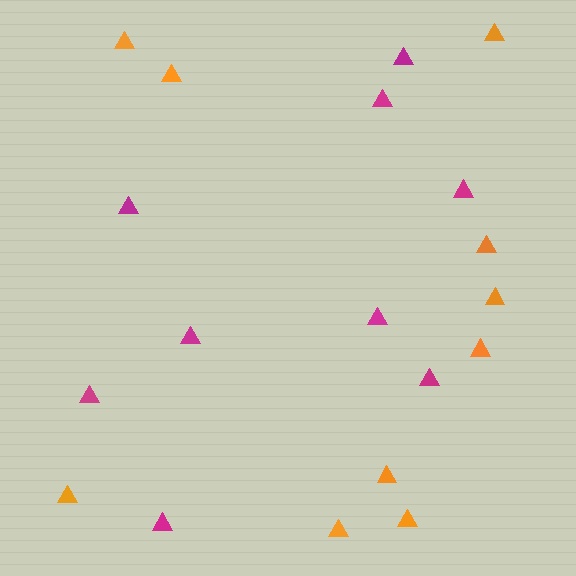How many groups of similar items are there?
There are 2 groups: one group of orange triangles (10) and one group of magenta triangles (9).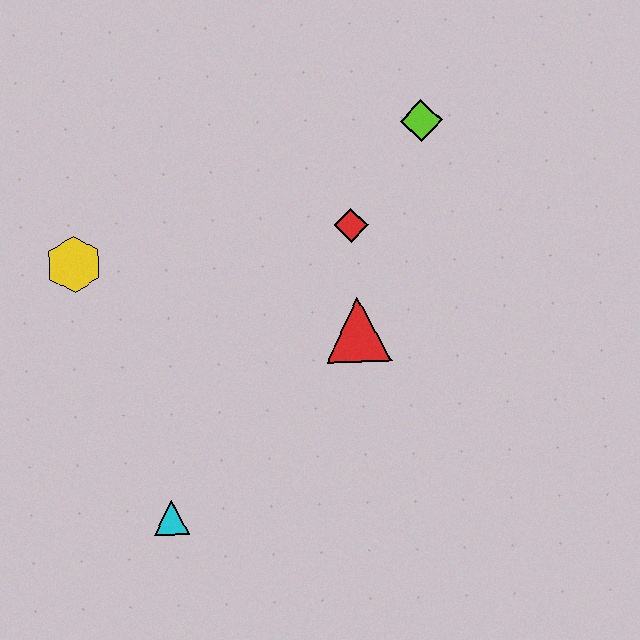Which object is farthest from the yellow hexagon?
The lime diamond is farthest from the yellow hexagon.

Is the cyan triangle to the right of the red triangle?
No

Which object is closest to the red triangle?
The red diamond is closest to the red triangle.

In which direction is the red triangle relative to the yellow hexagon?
The red triangle is to the right of the yellow hexagon.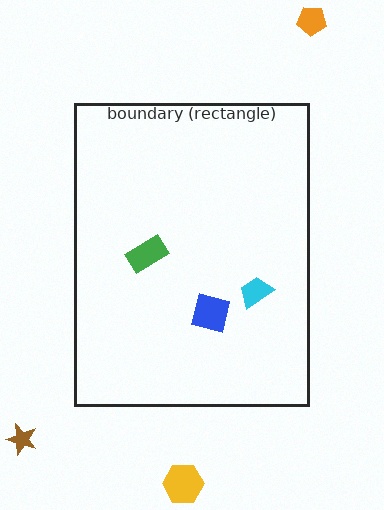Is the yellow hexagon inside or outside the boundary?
Outside.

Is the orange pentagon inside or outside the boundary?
Outside.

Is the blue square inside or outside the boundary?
Inside.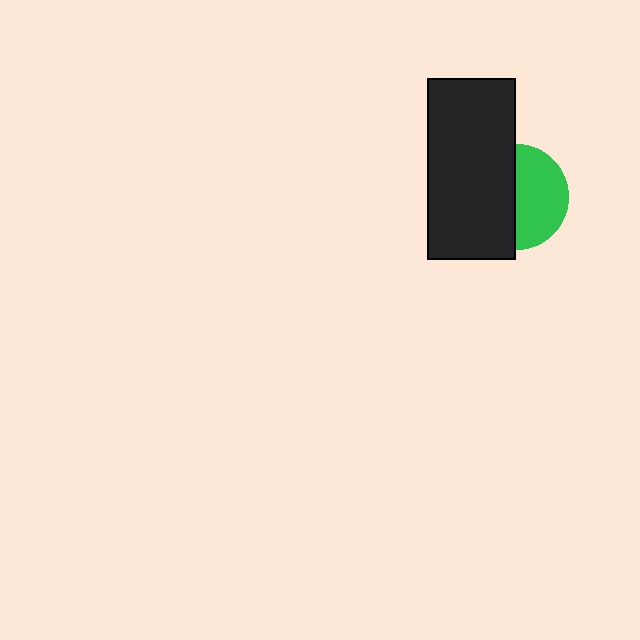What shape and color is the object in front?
The object in front is a black rectangle.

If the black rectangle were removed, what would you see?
You would see the complete green circle.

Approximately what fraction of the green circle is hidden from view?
Roughly 49% of the green circle is hidden behind the black rectangle.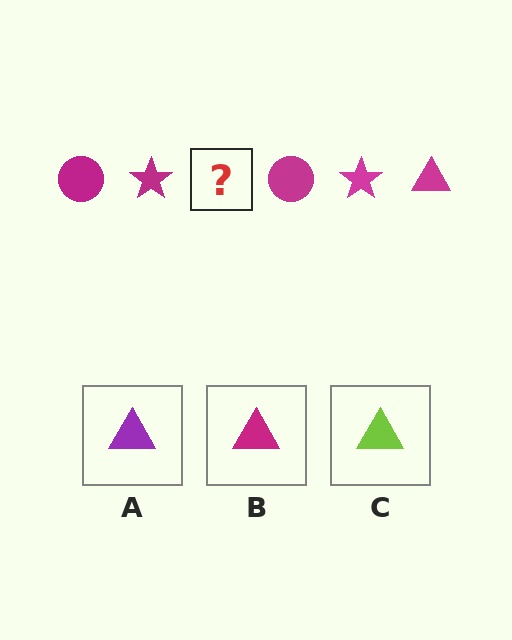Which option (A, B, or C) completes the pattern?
B.